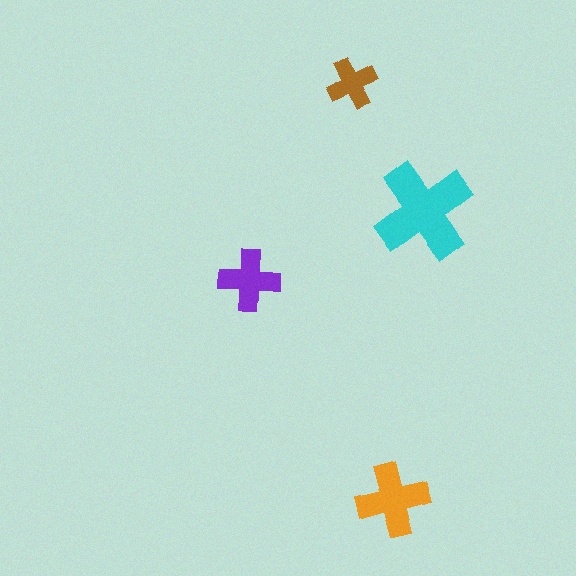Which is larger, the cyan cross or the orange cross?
The cyan one.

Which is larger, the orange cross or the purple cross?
The orange one.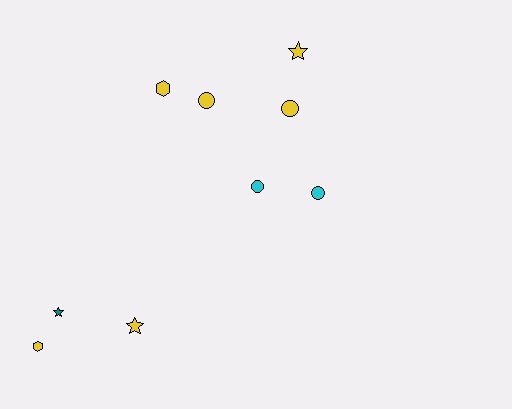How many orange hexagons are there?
There are no orange hexagons.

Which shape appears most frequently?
Circle, with 4 objects.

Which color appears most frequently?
Yellow, with 6 objects.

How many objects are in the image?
There are 9 objects.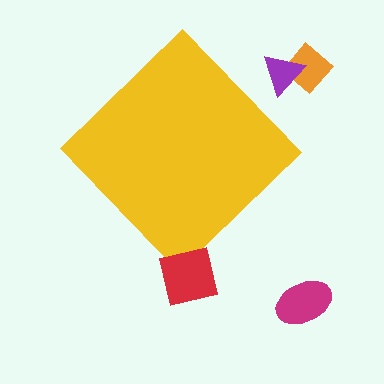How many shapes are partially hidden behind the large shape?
0 shapes are partially hidden.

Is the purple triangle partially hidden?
No, the purple triangle is fully visible.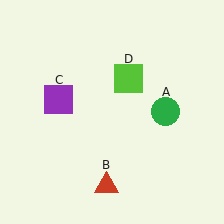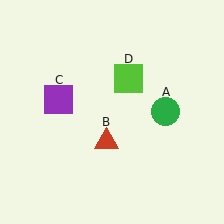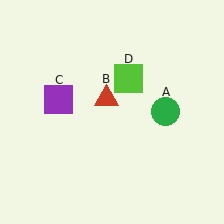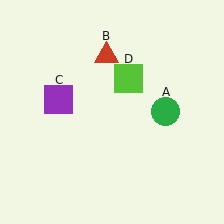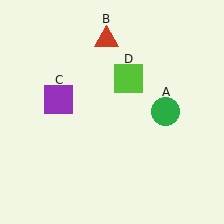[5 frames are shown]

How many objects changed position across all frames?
1 object changed position: red triangle (object B).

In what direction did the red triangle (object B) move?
The red triangle (object B) moved up.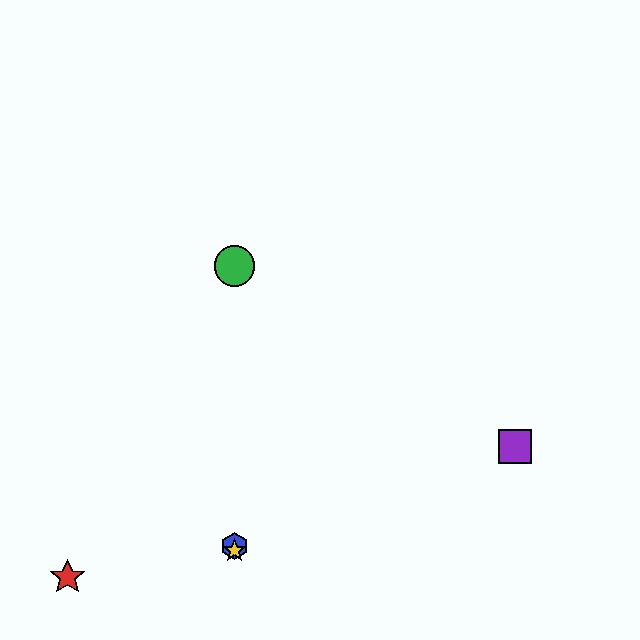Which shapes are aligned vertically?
The blue hexagon, the green circle, the yellow star are aligned vertically.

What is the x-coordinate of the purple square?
The purple square is at x≈515.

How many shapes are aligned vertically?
3 shapes (the blue hexagon, the green circle, the yellow star) are aligned vertically.